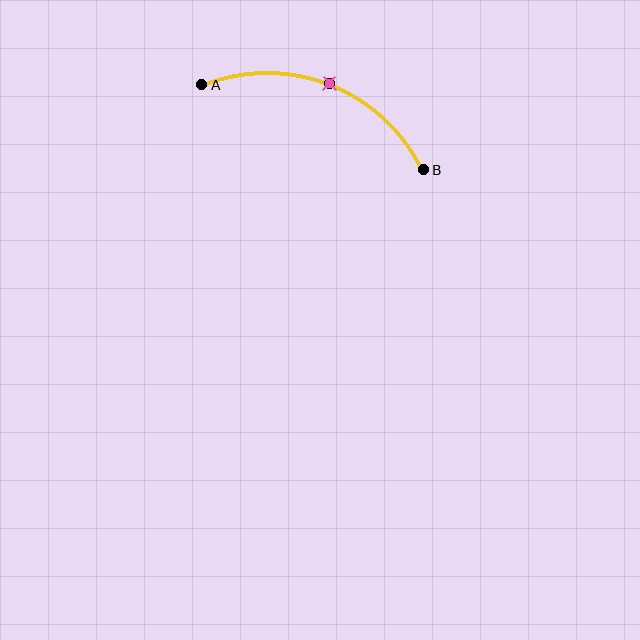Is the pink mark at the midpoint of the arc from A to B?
Yes. The pink mark lies on the arc at equal arc-length from both A and B — it is the arc midpoint.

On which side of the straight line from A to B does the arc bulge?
The arc bulges above the straight line connecting A and B.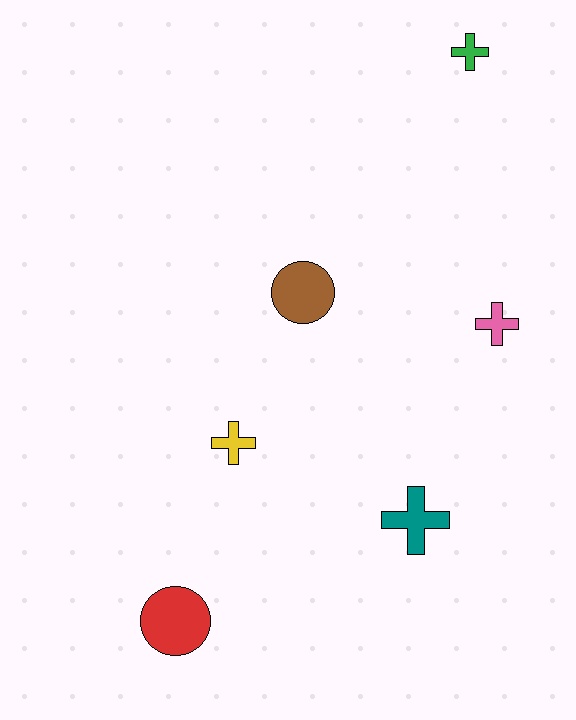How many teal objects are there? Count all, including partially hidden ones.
There is 1 teal object.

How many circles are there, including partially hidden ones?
There are 2 circles.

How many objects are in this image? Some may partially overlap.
There are 6 objects.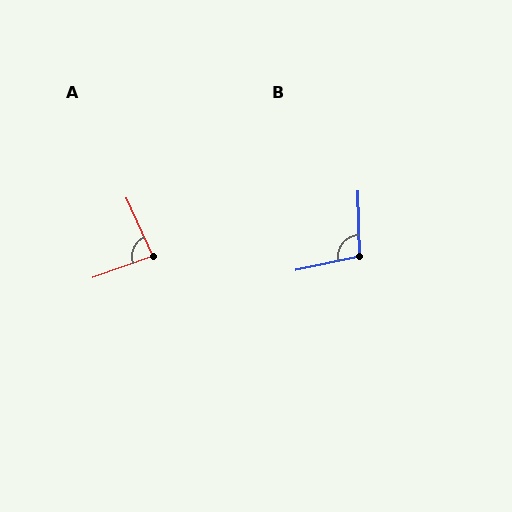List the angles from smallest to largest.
A (85°), B (101°).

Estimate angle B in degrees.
Approximately 101 degrees.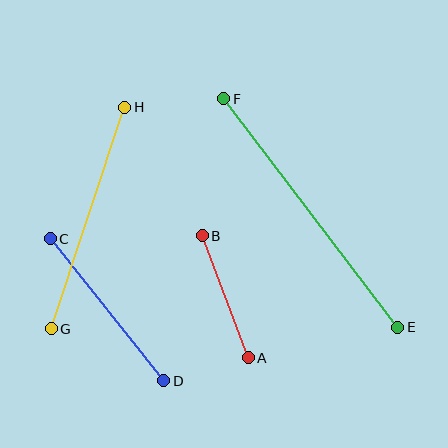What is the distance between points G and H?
The distance is approximately 233 pixels.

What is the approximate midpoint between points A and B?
The midpoint is at approximately (225, 297) pixels.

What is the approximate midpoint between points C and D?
The midpoint is at approximately (107, 310) pixels.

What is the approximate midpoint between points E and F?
The midpoint is at approximately (311, 213) pixels.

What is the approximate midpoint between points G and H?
The midpoint is at approximately (88, 218) pixels.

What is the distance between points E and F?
The distance is approximately 287 pixels.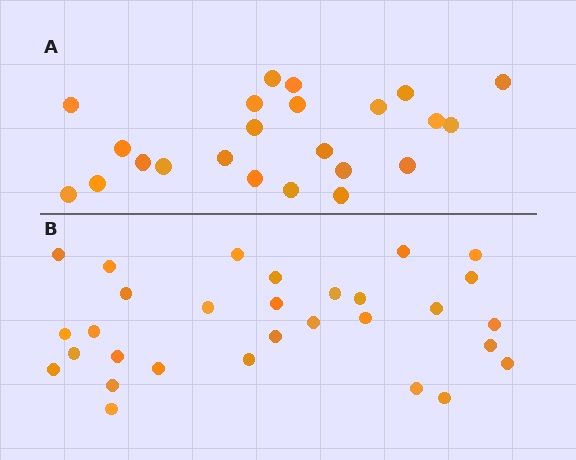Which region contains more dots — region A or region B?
Region B (the bottom region) has more dots.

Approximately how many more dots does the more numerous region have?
Region B has roughly 8 or so more dots than region A.